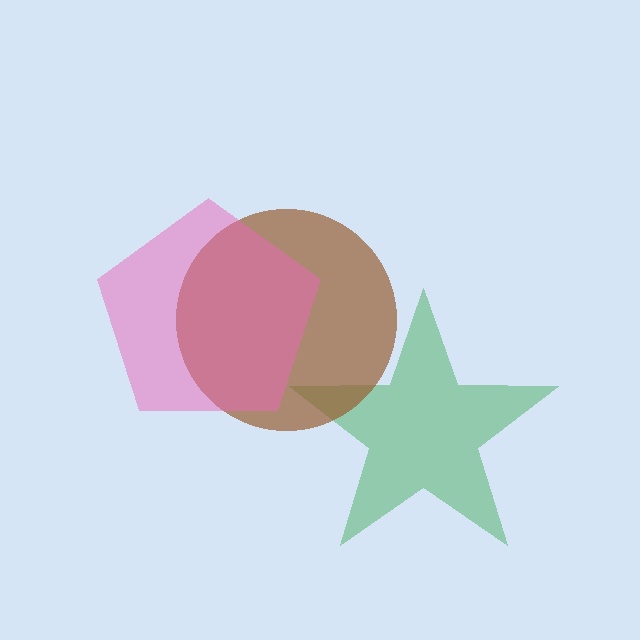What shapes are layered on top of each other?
The layered shapes are: a green star, a brown circle, a pink pentagon.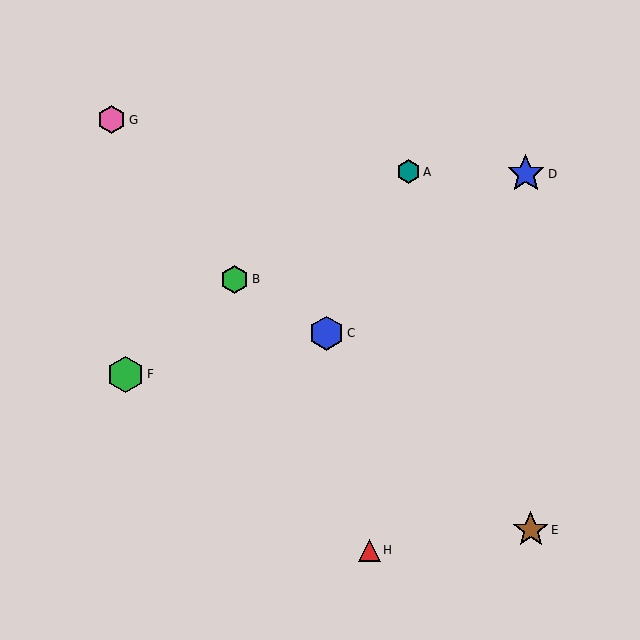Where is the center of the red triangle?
The center of the red triangle is at (369, 550).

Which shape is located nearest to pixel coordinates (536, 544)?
The brown star (labeled E) at (531, 530) is nearest to that location.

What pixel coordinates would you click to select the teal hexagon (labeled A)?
Click at (408, 172) to select the teal hexagon A.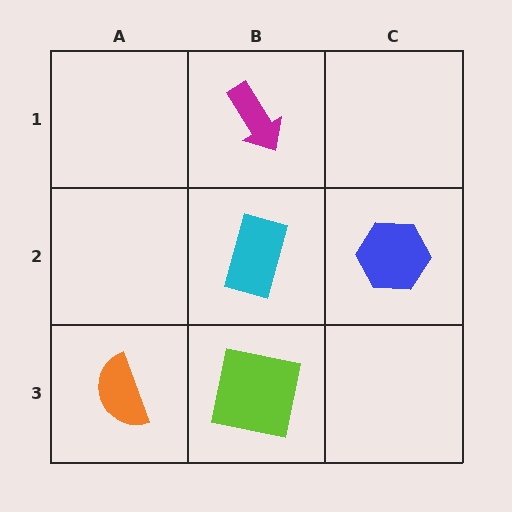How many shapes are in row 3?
2 shapes.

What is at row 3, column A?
An orange semicircle.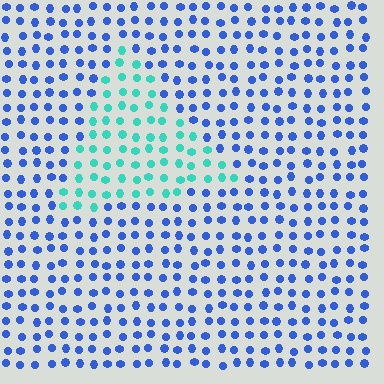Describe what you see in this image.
The image is filled with small blue elements in a uniform arrangement. A triangle-shaped region is visible where the elements are tinted to a slightly different hue, forming a subtle color boundary.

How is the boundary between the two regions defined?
The boundary is defined purely by a slight shift in hue (about 55 degrees). Spacing, size, and orientation are identical on both sides.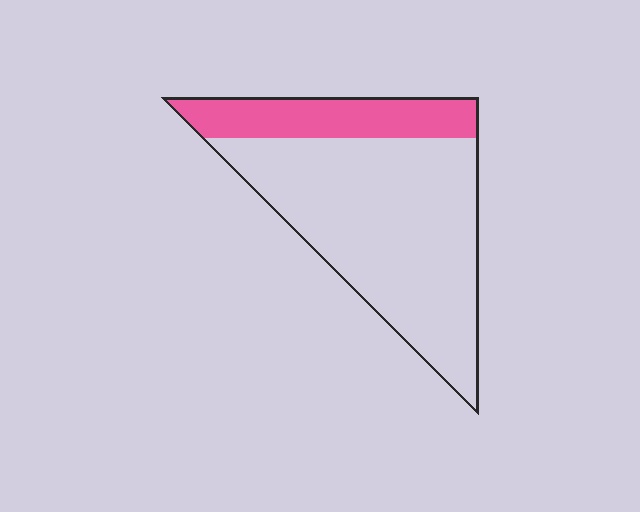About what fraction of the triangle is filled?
About one quarter (1/4).